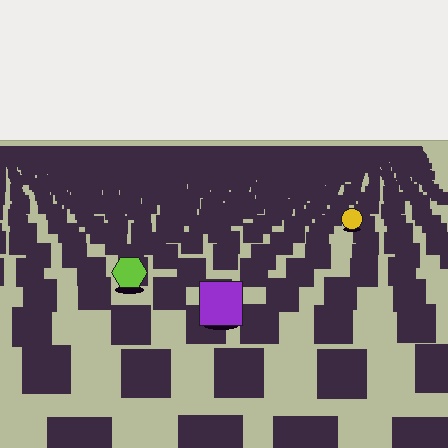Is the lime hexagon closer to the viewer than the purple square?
No. The purple square is closer — you can tell from the texture gradient: the ground texture is coarser near it.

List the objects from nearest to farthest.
From nearest to farthest: the purple square, the lime hexagon, the yellow circle.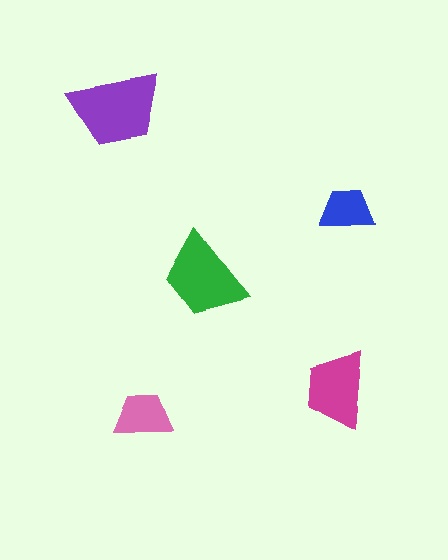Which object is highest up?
The purple trapezoid is topmost.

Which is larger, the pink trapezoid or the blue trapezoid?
The pink one.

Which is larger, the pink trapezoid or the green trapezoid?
The green one.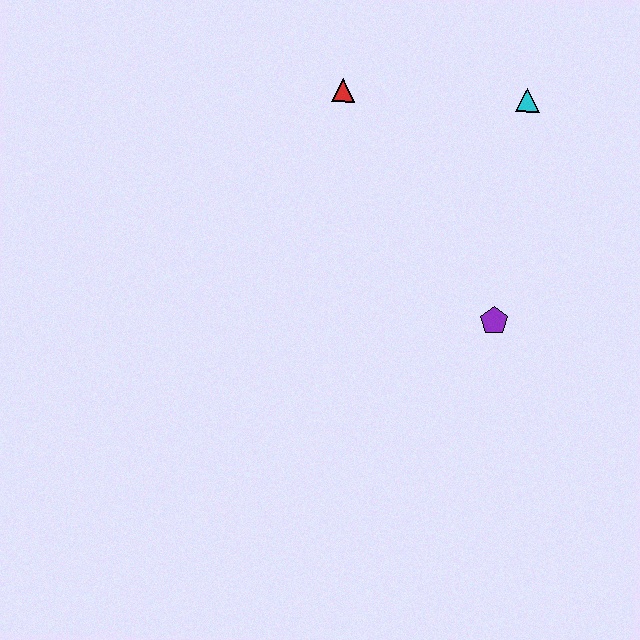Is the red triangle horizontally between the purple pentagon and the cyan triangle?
No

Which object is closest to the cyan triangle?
The red triangle is closest to the cyan triangle.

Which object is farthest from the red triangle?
The purple pentagon is farthest from the red triangle.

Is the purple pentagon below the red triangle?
Yes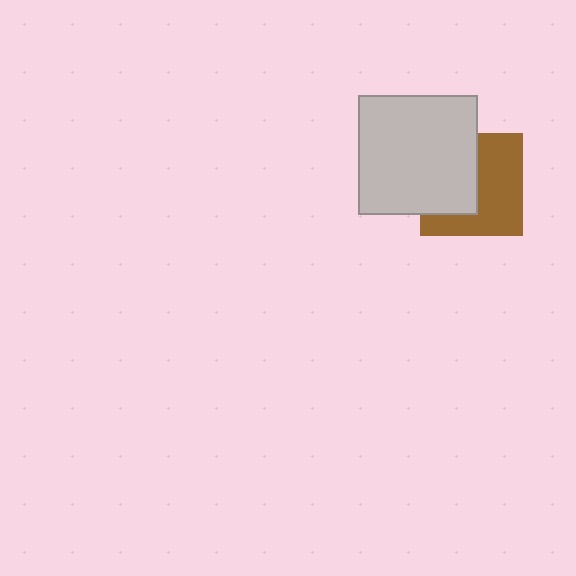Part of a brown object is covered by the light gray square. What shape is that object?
It is a square.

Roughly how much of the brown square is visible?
About half of it is visible (roughly 55%).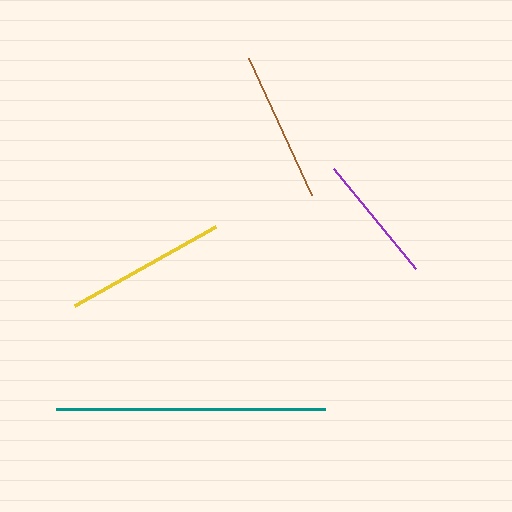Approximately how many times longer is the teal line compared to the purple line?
The teal line is approximately 2.1 times the length of the purple line.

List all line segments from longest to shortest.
From longest to shortest: teal, yellow, brown, purple.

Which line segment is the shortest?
The purple line is the shortest at approximately 130 pixels.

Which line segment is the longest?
The teal line is the longest at approximately 269 pixels.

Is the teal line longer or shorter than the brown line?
The teal line is longer than the brown line.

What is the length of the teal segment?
The teal segment is approximately 269 pixels long.